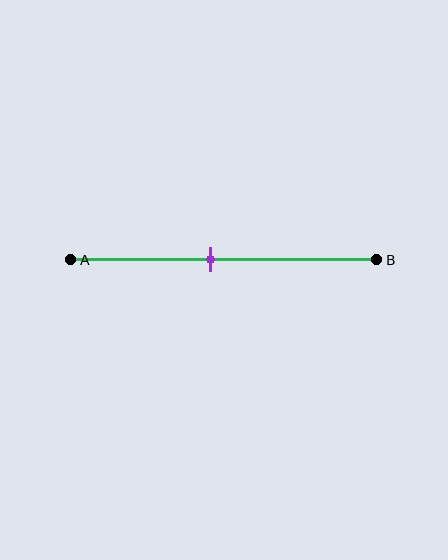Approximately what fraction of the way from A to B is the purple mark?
The purple mark is approximately 45% of the way from A to B.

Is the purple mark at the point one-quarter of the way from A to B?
No, the mark is at about 45% from A, not at the 25% one-quarter point.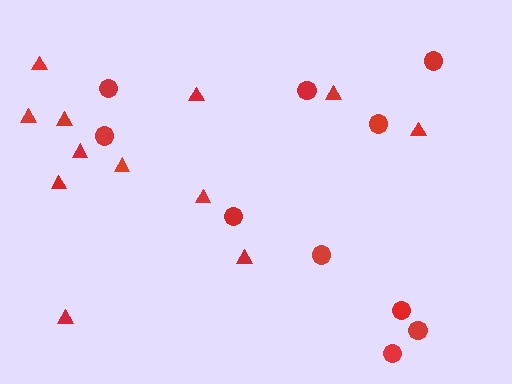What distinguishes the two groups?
There are 2 groups: one group of circles (10) and one group of triangles (12).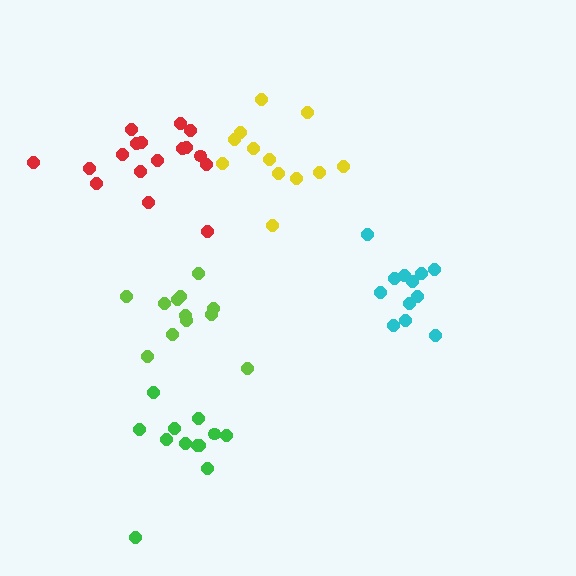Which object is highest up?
The red cluster is topmost.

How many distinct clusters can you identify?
There are 5 distinct clusters.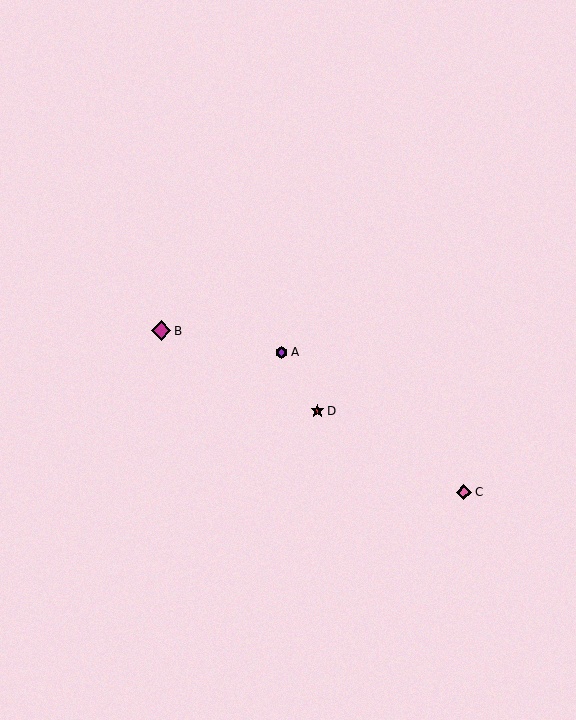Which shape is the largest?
The magenta diamond (labeled B) is the largest.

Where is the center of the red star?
The center of the red star is at (317, 411).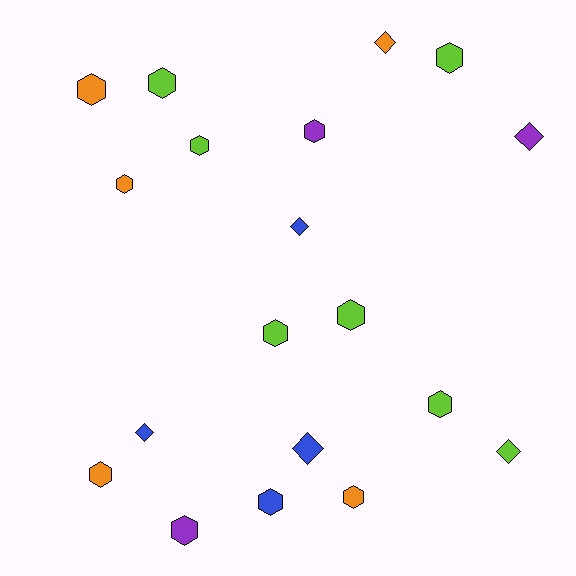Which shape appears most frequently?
Hexagon, with 13 objects.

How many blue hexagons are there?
There is 1 blue hexagon.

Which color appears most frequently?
Lime, with 7 objects.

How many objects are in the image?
There are 19 objects.